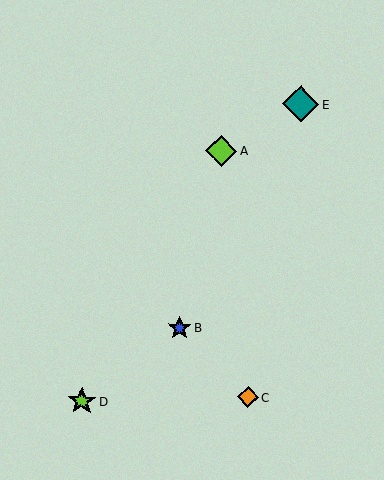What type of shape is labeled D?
Shape D is a lime star.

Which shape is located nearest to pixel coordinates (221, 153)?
The lime diamond (labeled A) at (221, 151) is nearest to that location.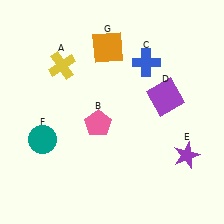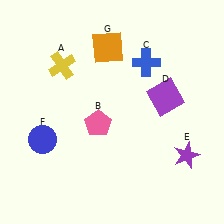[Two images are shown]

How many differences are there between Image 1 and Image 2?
There is 1 difference between the two images.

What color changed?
The circle (F) changed from teal in Image 1 to blue in Image 2.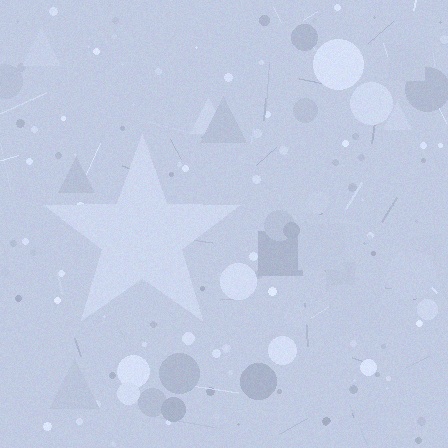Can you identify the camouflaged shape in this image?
The camouflaged shape is a star.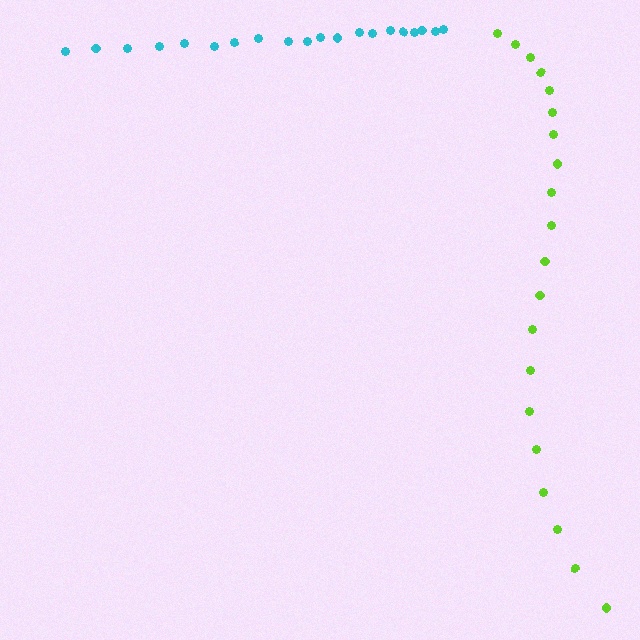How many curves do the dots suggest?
There are 2 distinct paths.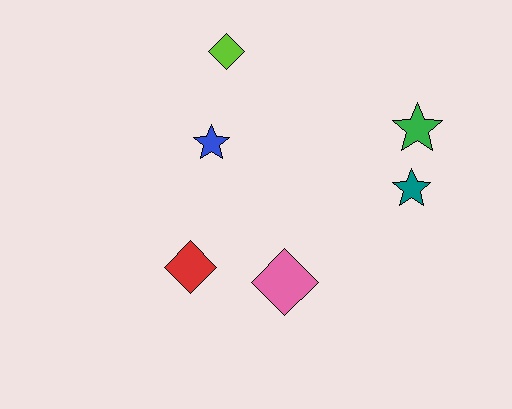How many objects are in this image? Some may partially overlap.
There are 6 objects.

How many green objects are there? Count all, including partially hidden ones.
There is 1 green object.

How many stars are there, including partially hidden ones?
There are 3 stars.